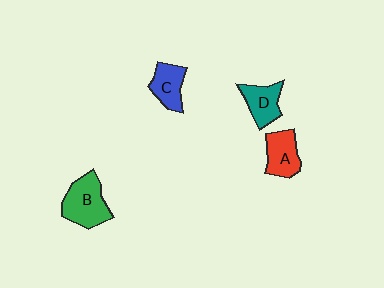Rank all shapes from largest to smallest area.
From largest to smallest: B (green), A (red), D (teal), C (blue).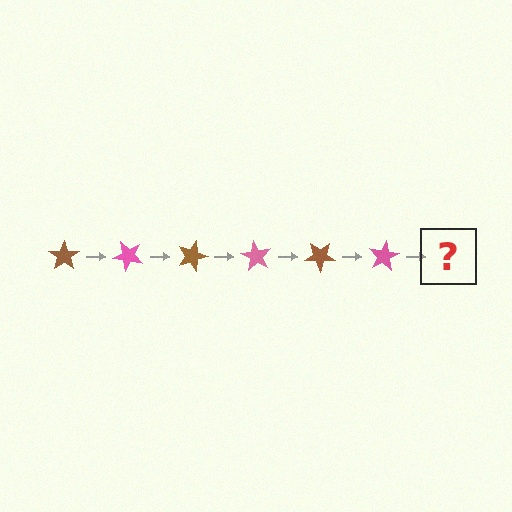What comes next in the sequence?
The next element should be a brown star, rotated 270 degrees from the start.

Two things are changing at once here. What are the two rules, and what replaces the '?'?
The two rules are that it rotates 45 degrees each step and the color cycles through brown and pink. The '?' should be a brown star, rotated 270 degrees from the start.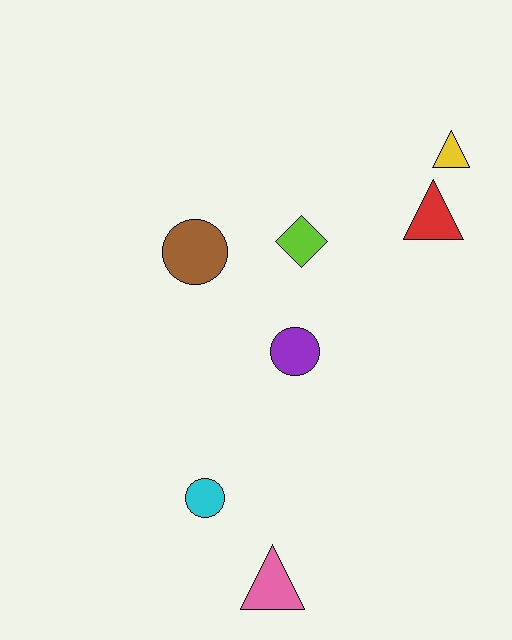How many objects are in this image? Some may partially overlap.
There are 7 objects.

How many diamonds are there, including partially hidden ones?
There is 1 diamond.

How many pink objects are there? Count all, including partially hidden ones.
There is 1 pink object.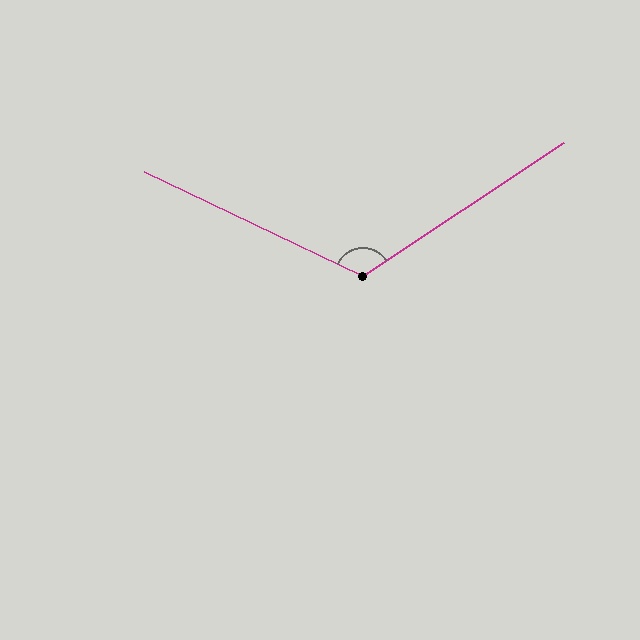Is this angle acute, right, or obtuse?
It is obtuse.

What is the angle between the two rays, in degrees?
Approximately 121 degrees.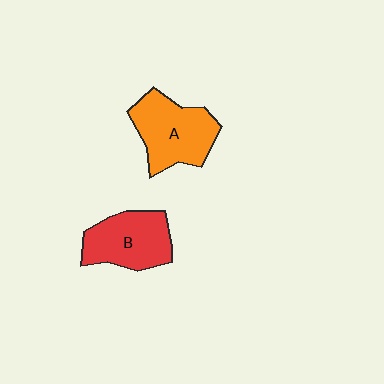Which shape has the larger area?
Shape A (orange).